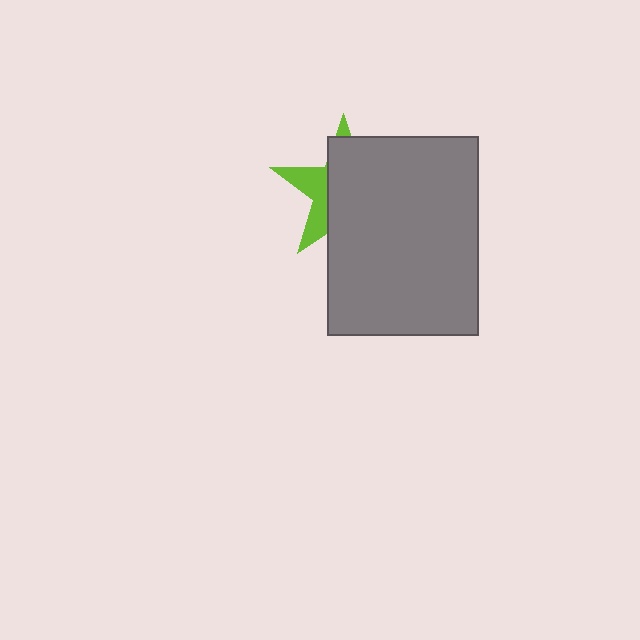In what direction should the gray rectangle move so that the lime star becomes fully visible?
The gray rectangle should move right. That is the shortest direction to clear the overlap and leave the lime star fully visible.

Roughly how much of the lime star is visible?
A small part of it is visible (roughly 32%).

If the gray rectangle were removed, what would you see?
You would see the complete lime star.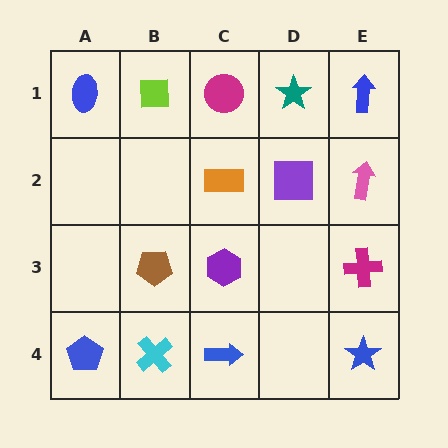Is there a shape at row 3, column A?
No, that cell is empty.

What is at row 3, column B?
A brown pentagon.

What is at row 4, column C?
A blue arrow.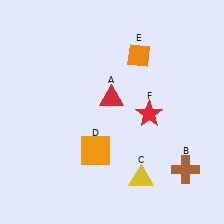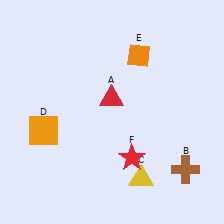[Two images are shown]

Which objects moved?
The objects that moved are: the orange square (D), the red star (F).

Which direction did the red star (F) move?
The red star (F) moved down.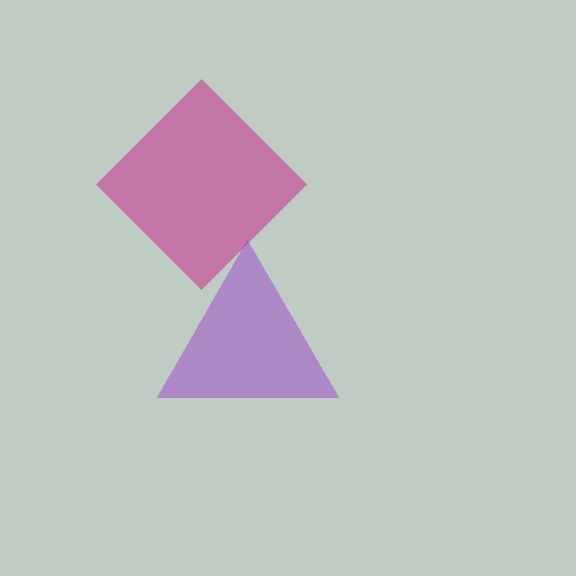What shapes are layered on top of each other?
The layered shapes are: a magenta diamond, a purple triangle.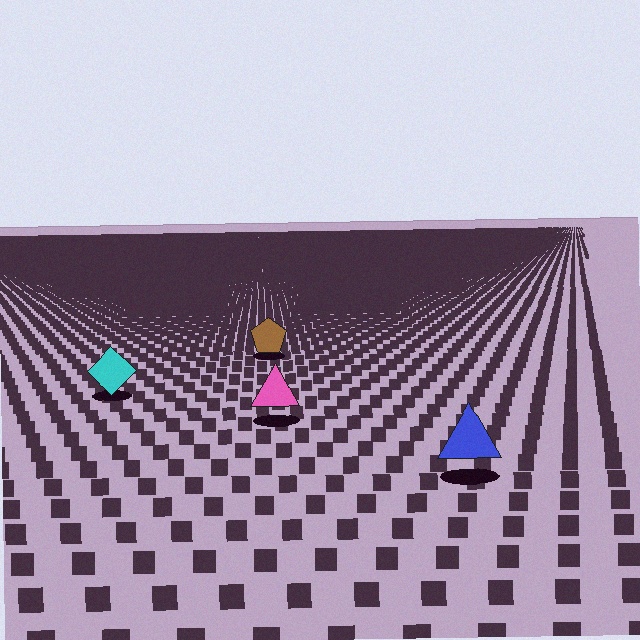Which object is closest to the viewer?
The blue triangle is closest. The texture marks near it are larger and more spread out.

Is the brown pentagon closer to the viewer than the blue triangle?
No. The blue triangle is closer — you can tell from the texture gradient: the ground texture is coarser near it.